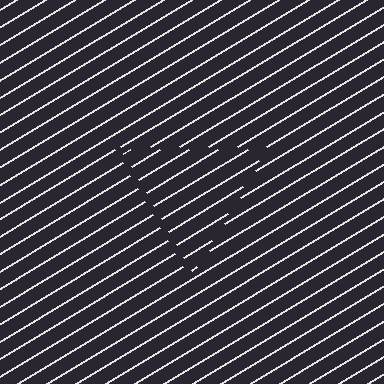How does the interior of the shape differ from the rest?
The interior of the shape contains the same grating, shifted by half a period — the contour is defined by the phase discontinuity where line-ends from the inner and outer gratings abut.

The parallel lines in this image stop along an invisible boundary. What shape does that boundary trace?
An illusory triangle. The interior of the shape contains the same grating, shifted by half a period — the contour is defined by the phase discontinuity where line-ends from the inner and outer gratings abut.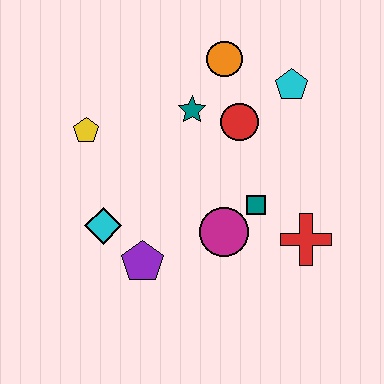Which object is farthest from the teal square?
The yellow pentagon is farthest from the teal square.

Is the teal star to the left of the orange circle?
Yes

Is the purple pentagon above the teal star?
No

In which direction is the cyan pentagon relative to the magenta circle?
The cyan pentagon is above the magenta circle.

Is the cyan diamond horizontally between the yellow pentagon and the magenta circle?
Yes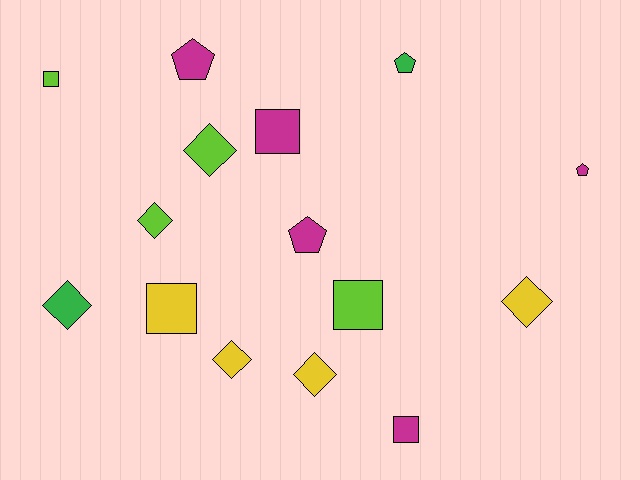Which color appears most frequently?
Magenta, with 5 objects.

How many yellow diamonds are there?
There are 3 yellow diamonds.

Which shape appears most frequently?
Diamond, with 6 objects.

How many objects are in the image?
There are 15 objects.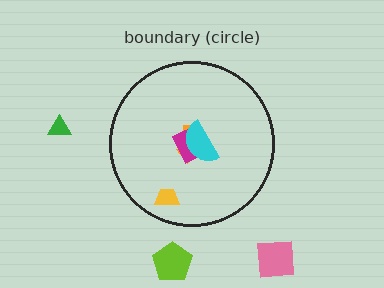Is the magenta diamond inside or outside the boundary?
Inside.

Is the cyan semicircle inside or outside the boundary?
Inside.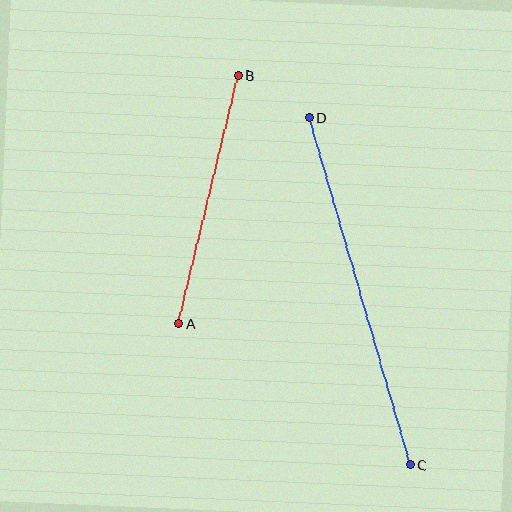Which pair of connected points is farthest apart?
Points C and D are farthest apart.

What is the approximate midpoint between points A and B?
The midpoint is at approximately (208, 199) pixels.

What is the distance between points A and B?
The distance is approximately 255 pixels.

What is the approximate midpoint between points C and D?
The midpoint is at approximately (360, 291) pixels.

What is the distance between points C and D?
The distance is approximately 362 pixels.